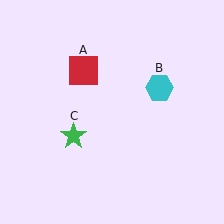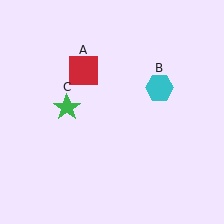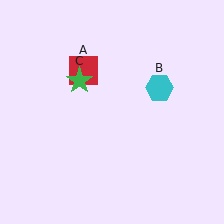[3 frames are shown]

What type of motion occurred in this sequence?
The green star (object C) rotated clockwise around the center of the scene.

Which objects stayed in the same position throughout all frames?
Red square (object A) and cyan hexagon (object B) remained stationary.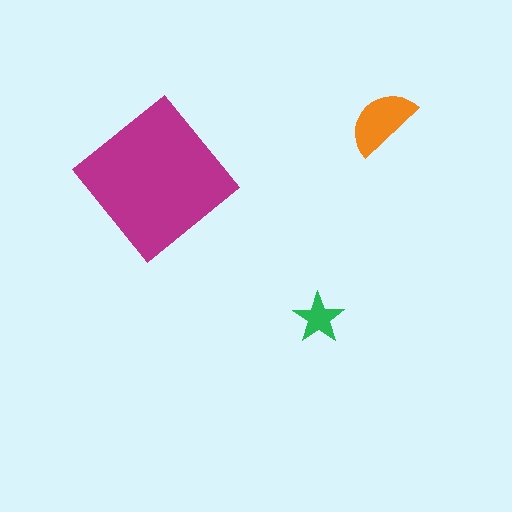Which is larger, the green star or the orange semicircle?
The orange semicircle.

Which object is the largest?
The magenta diamond.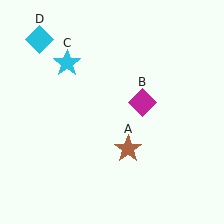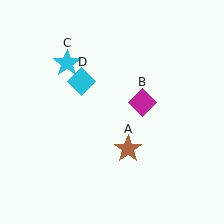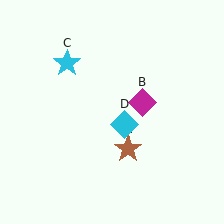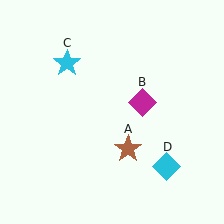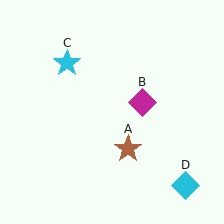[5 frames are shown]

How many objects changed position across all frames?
1 object changed position: cyan diamond (object D).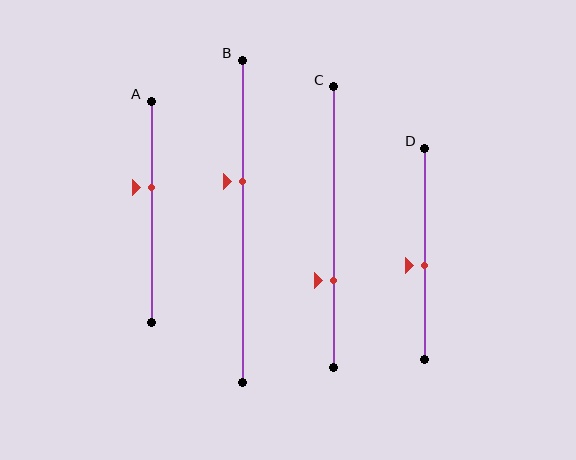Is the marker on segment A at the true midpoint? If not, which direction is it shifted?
No, the marker on segment A is shifted upward by about 11% of the segment length.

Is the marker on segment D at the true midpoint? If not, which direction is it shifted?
No, the marker on segment D is shifted downward by about 6% of the segment length.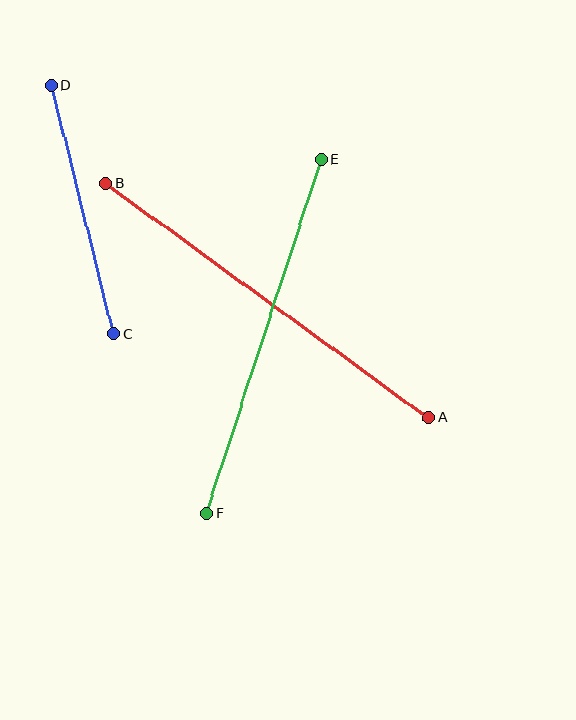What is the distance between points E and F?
The distance is approximately 372 pixels.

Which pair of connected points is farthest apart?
Points A and B are farthest apart.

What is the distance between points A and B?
The distance is approximately 399 pixels.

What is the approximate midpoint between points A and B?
The midpoint is at approximately (267, 300) pixels.